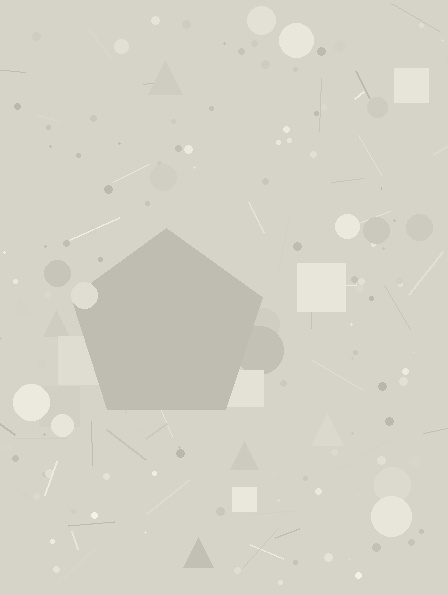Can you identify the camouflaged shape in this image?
The camouflaged shape is a pentagon.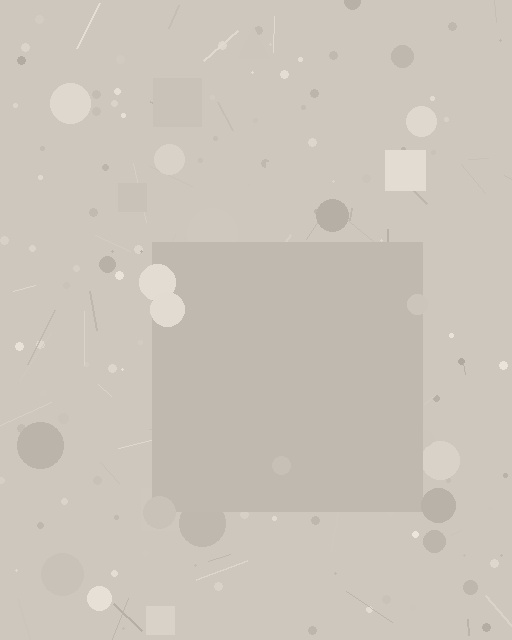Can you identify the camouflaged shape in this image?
The camouflaged shape is a square.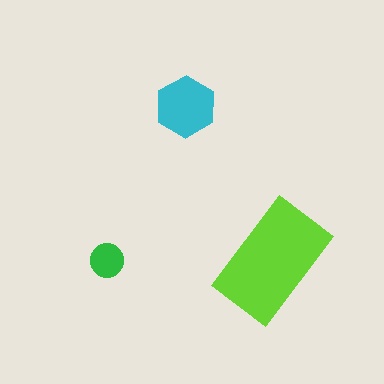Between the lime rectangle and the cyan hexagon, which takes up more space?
The lime rectangle.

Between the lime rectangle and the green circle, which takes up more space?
The lime rectangle.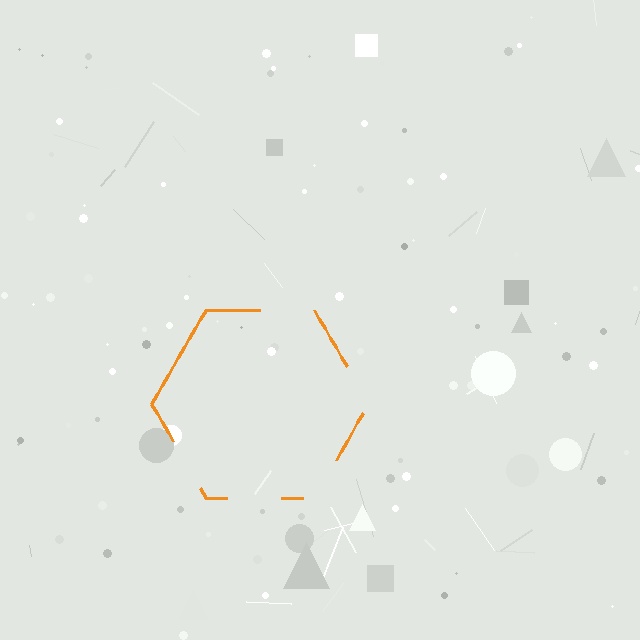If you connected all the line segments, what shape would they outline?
They would outline a hexagon.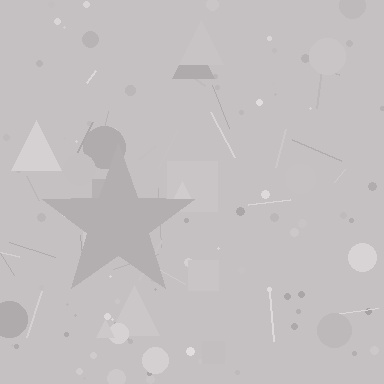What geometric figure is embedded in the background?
A star is embedded in the background.